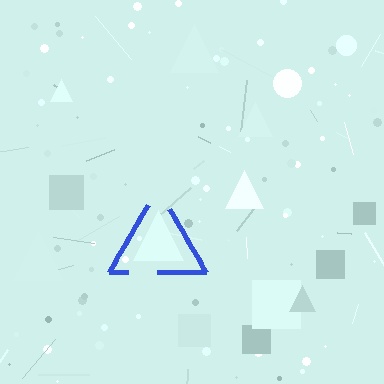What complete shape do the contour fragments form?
The contour fragments form a triangle.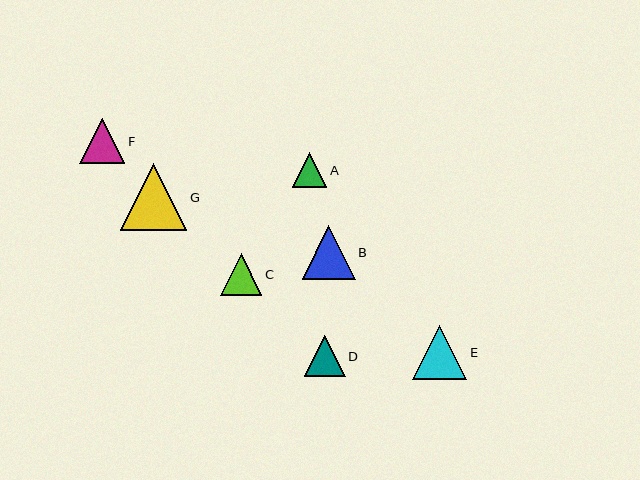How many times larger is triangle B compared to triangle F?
Triangle B is approximately 1.2 times the size of triangle F.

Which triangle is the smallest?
Triangle A is the smallest with a size of approximately 34 pixels.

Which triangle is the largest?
Triangle G is the largest with a size of approximately 67 pixels.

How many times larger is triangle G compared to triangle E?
Triangle G is approximately 1.2 times the size of triangle E.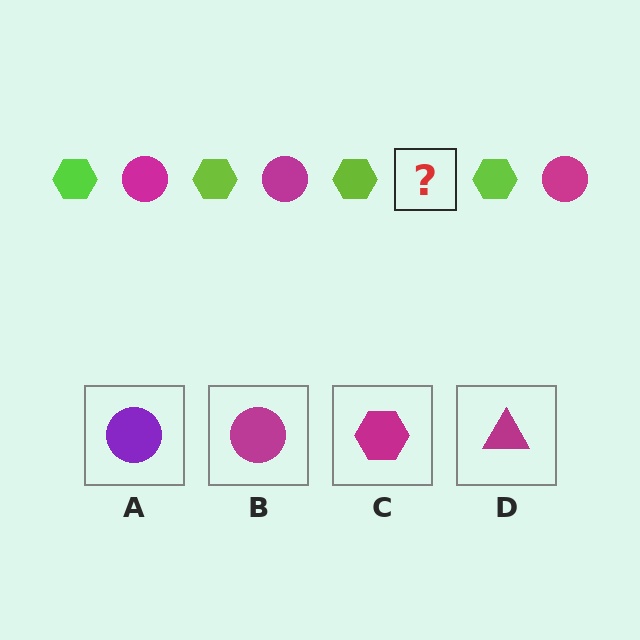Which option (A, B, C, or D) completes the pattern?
B.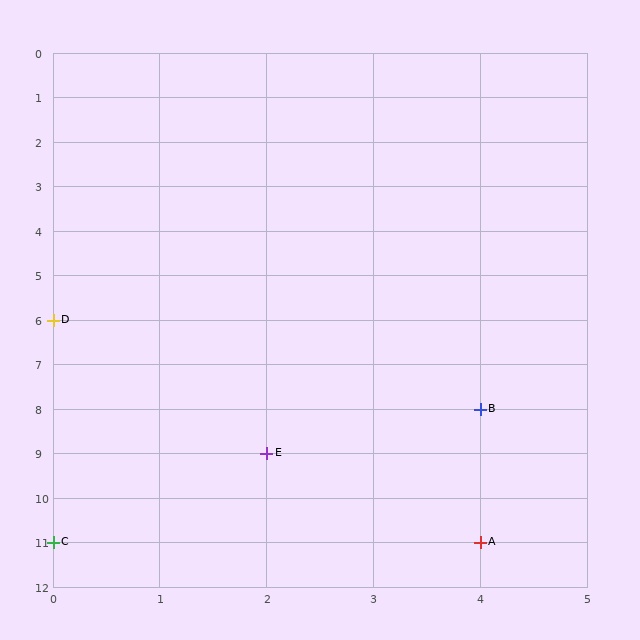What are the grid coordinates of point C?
Point C is at grid coordinates (0, 11).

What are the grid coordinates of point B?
Point B is at grid coordinates (4, 8).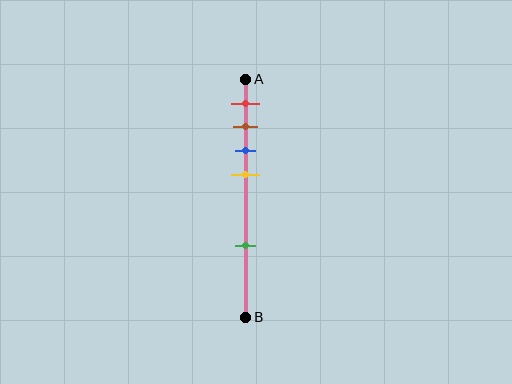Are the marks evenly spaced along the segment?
No, the marks are not evenly spaced.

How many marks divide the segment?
There are 5 marks dividing the segment.